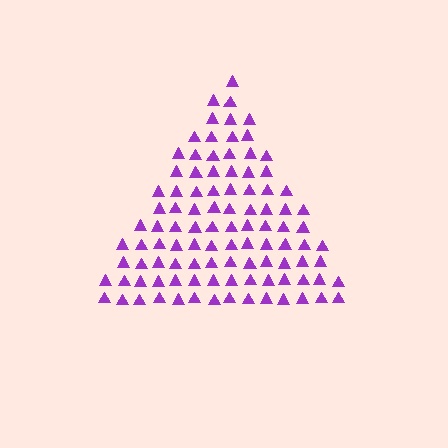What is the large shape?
The large shape is a triangle.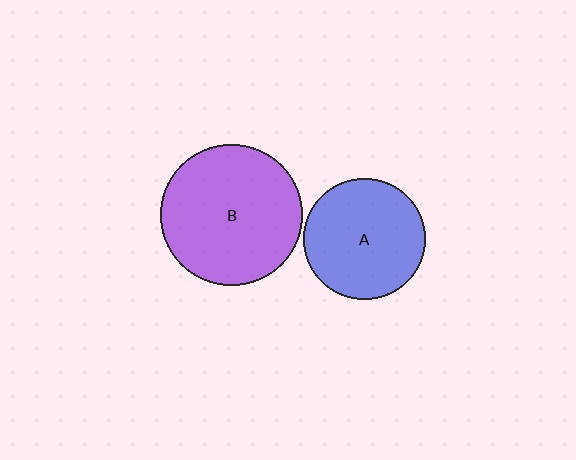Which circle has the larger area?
Circle B (purple).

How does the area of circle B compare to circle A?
Approximately 1.4 times.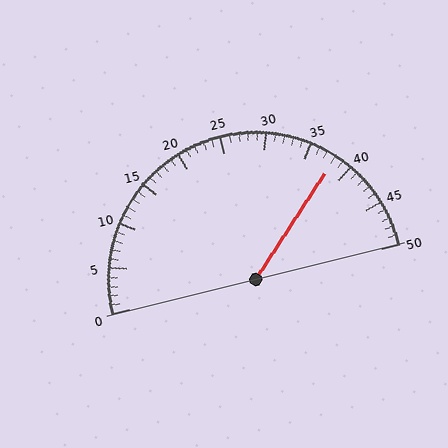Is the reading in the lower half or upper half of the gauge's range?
The reading is in the upper half of the range (0 to 50).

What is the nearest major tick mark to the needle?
The nearest major tick mark is 40.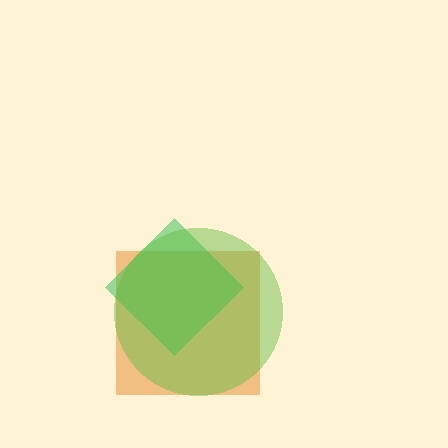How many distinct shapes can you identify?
There are 3 distinct shapes: an orange square, a green diamond, a lime circle.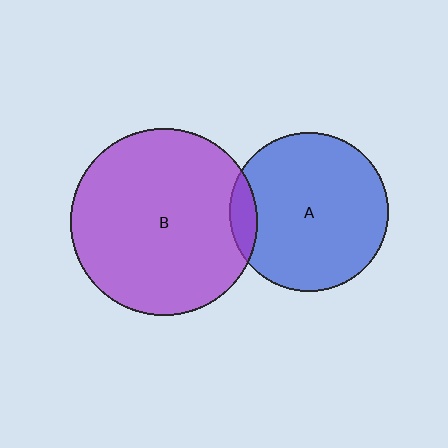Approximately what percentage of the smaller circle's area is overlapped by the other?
Approximately 10%.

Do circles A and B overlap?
Yes.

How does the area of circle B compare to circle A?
Approximately 1.4 times.